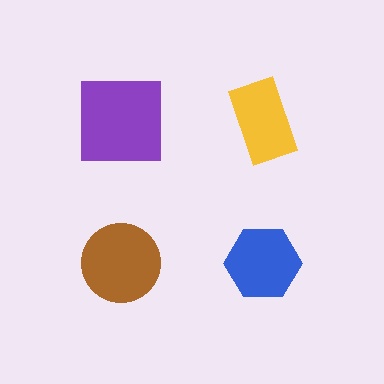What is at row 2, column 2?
A blue hexagon.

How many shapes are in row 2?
2 shapes.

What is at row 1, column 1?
A purple square.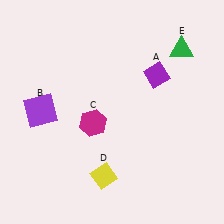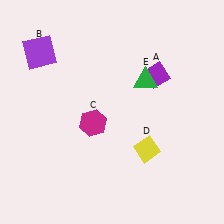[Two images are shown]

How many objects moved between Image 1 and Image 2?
3 objects moved between the two images.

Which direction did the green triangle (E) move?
The green triangle (E) moved left.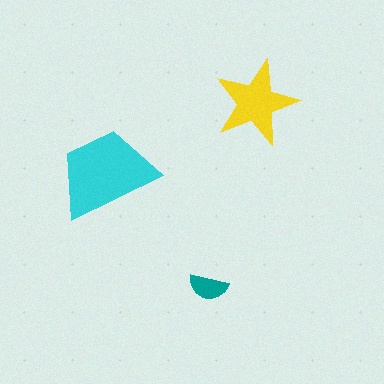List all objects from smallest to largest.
The teal semicircle, the yellow star, the cyan trapezoid.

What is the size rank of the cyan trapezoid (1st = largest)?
1st.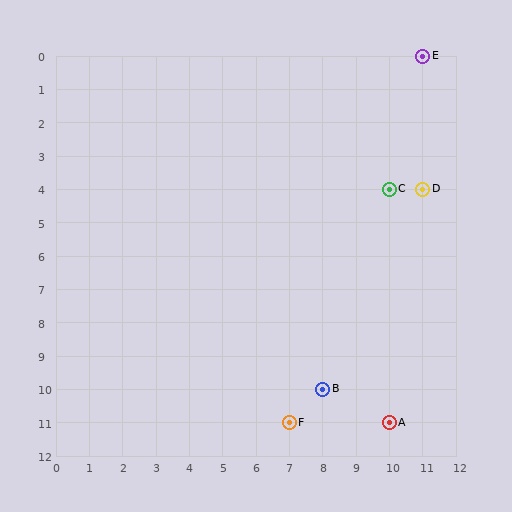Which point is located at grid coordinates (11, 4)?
Point D is at (11, 4).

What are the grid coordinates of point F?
Point F is at grid coordinates (7, 11).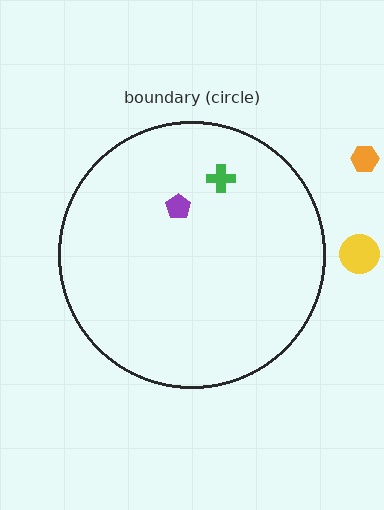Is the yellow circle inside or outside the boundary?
Outside.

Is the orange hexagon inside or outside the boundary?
Outside.